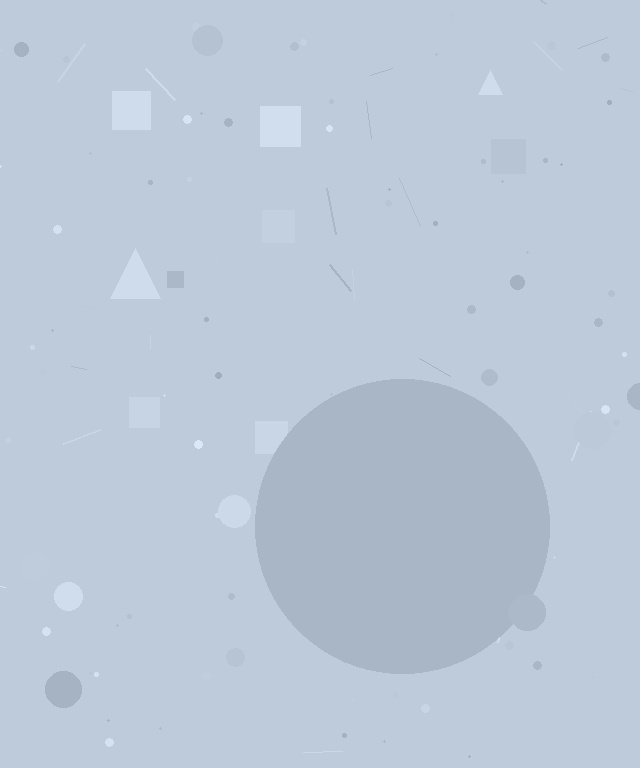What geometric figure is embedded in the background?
A circle is embedded in the background.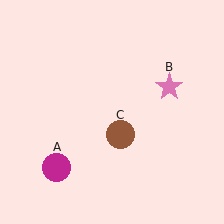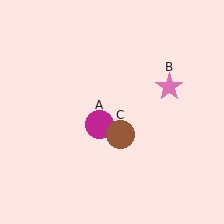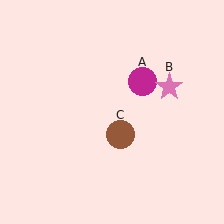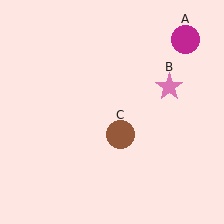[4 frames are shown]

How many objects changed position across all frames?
1 object changed position: magenta circle (object A).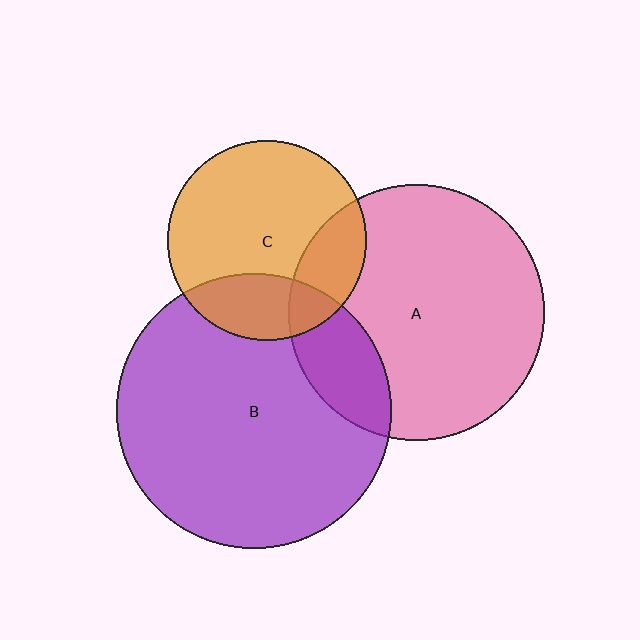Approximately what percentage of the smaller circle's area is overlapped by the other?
Approximately 25%.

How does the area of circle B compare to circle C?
Approximately 1.9 times.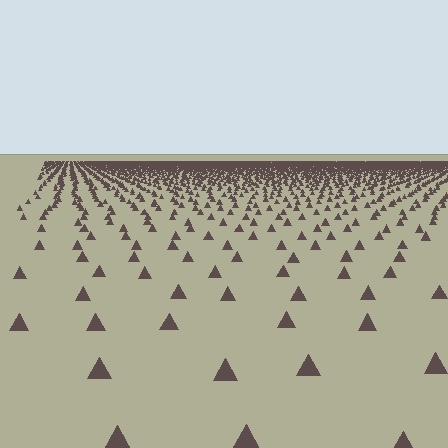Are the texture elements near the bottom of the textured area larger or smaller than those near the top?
Larger. Near the bottom, elements are closer to the viewer and appear at a bigger on-screen size.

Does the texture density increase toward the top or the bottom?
Density increases toward the top.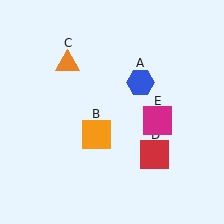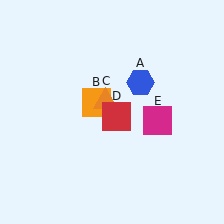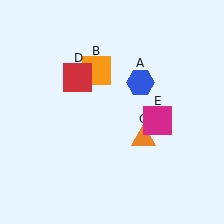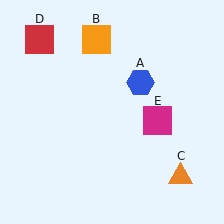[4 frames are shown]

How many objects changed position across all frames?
3 objects changed position: orange square (object B), orange triangle (object C), red square (object D).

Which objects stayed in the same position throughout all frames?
Blue hexagon (object A) and magenta square (object E) remained stationary.